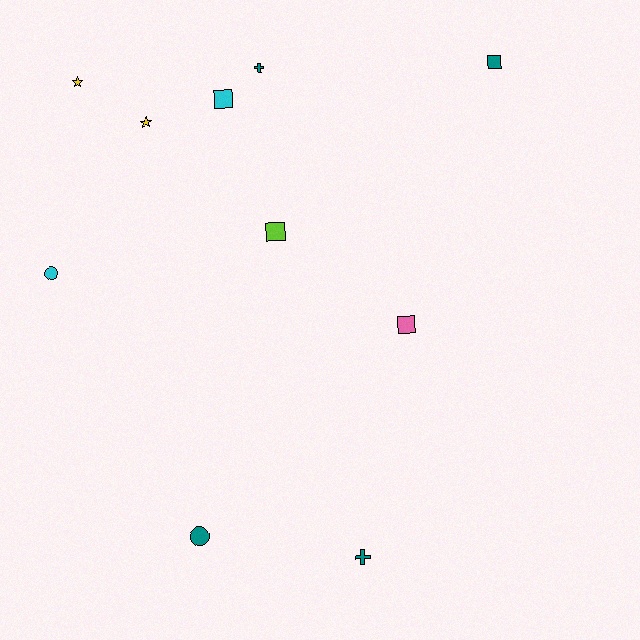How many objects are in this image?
There are 10 objects.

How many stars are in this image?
There are 2 stars.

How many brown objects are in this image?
There are no brown objects.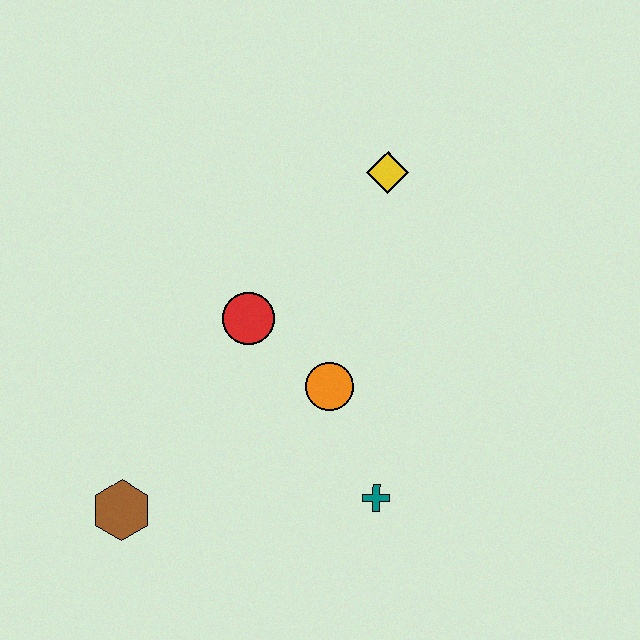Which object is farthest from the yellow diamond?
The brown hexagon is farthest from the yellow diamond.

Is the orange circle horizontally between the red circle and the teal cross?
Yes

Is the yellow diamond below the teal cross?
No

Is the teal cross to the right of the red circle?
Yes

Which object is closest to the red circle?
The orange circle is closest to the red circle.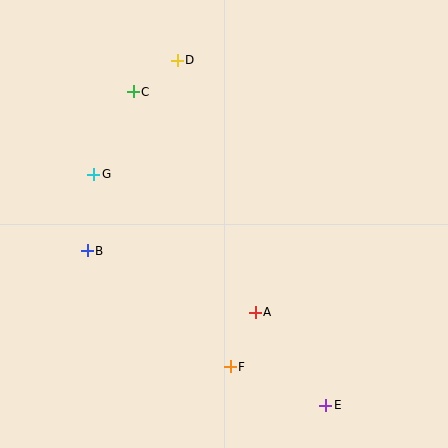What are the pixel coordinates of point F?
Point F is at (230, 367).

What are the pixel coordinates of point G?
Point G is at (94, 174).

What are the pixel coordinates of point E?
Point E is at (326, 405).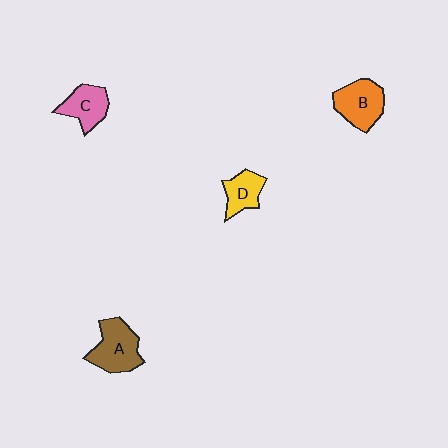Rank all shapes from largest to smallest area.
From largest to smallest: A (brown), B (orange), C (pink), D (yellow).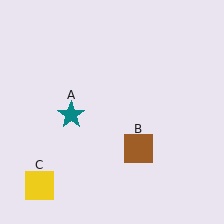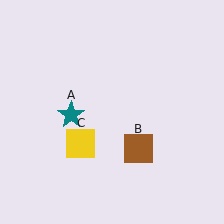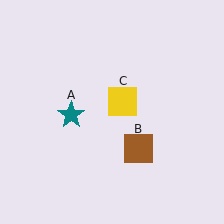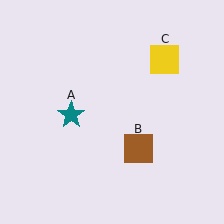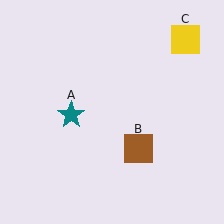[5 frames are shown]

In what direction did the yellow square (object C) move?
The yellow square (object C) moved up and to the right.